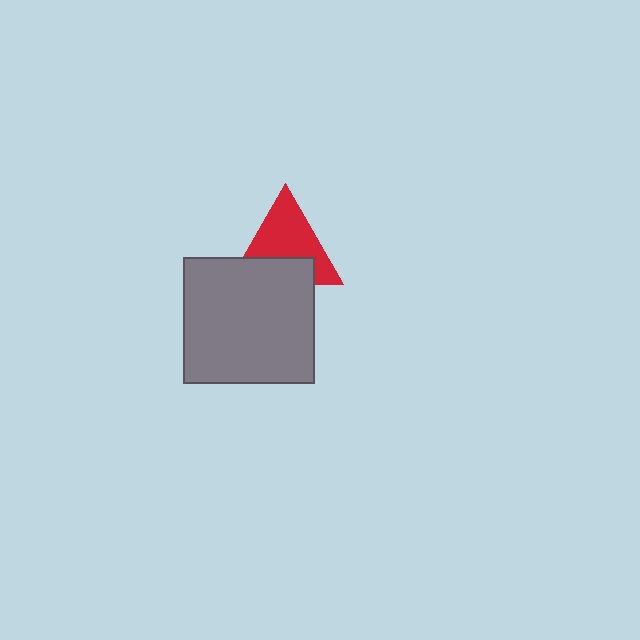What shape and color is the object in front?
The object in front is a gray rectangle.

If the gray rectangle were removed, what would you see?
You would see the complete red triangle.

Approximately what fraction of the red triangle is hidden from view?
Roughly 37% of the red triangle is hidden behind the gray rectangle.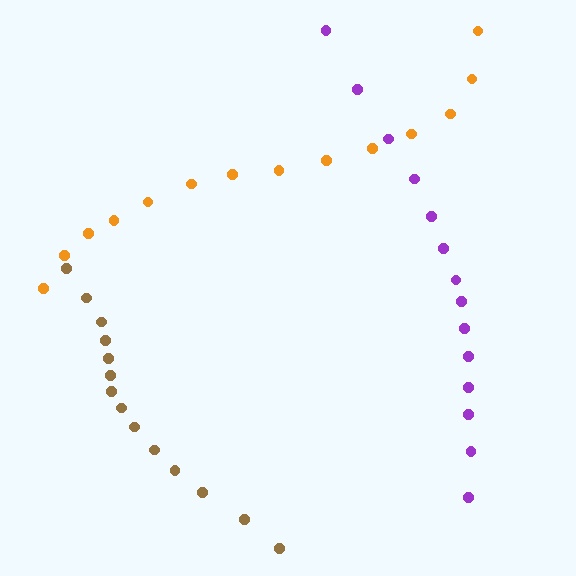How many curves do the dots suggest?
There are 3 distinct paths.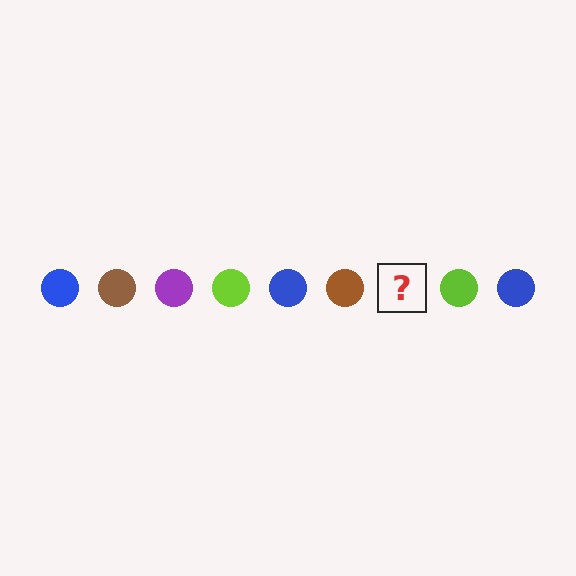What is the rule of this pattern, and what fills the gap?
The rule is that the pattern cycles through blue, brown, purple, lime circles. The gap should be filled with a purple circle.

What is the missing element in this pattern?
The missing element is a purple circle.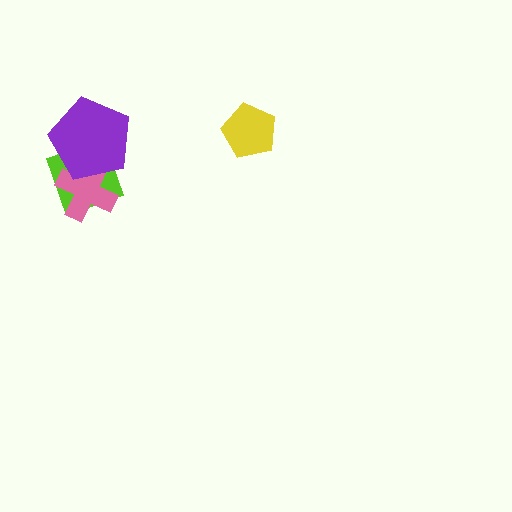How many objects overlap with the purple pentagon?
2 objects overlap with the purple pentagon.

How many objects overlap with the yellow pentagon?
0 objects overlap with the yellow pentagon.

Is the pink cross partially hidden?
Yes, it is partially covered by another shape.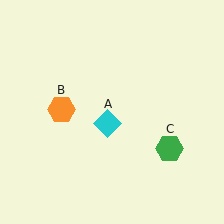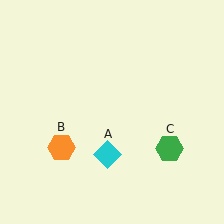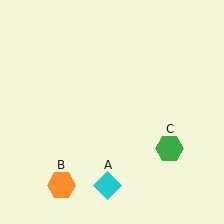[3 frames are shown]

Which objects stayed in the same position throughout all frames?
Green hexagon (object C) remained stationary.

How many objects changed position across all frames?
2 objects changed position: cyan diamond (object A), orange hexagon (object B).